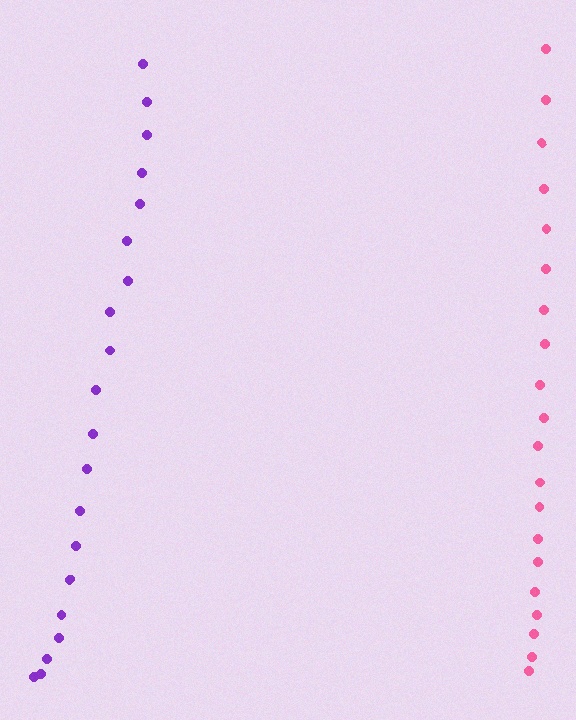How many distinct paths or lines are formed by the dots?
There are 2 distinct paths.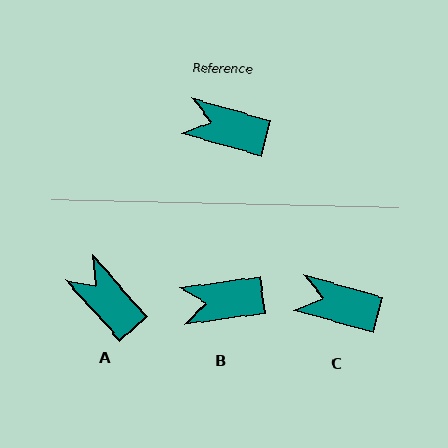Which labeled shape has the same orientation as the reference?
C.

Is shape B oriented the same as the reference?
No, it is off by about 24 degrees.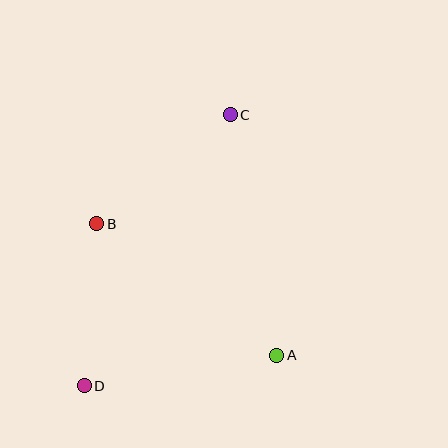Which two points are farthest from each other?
Points C and D are farthest from each other.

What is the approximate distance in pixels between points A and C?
The distance between A and C is approximately 245 pixels.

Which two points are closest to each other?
Points B and D are closest to each other.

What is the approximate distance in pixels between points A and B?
The distance between A and B is approximately 223 pixels.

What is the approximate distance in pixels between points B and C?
The distance between B and C is approximately 173 pixels.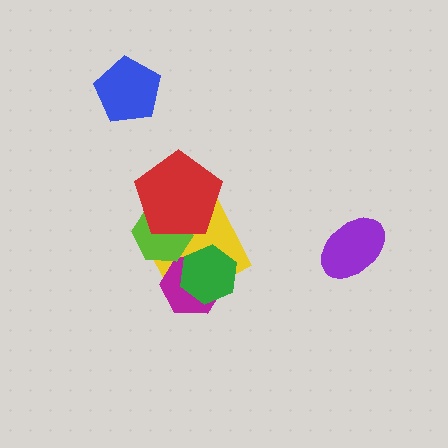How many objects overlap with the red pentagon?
2 objects overlap with the red pentagon.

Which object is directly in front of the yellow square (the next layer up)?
The magenta hexagon is directly in front of the yellow square.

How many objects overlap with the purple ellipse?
0 objects overlap with the purple ellipse.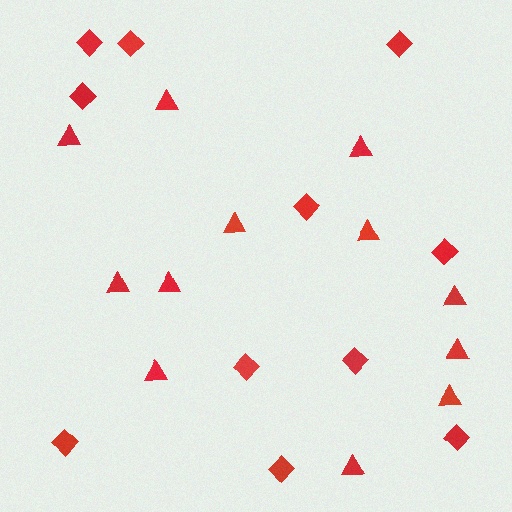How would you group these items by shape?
There are 2 groups: one group of diamonds (11) and one group of triangles (12).